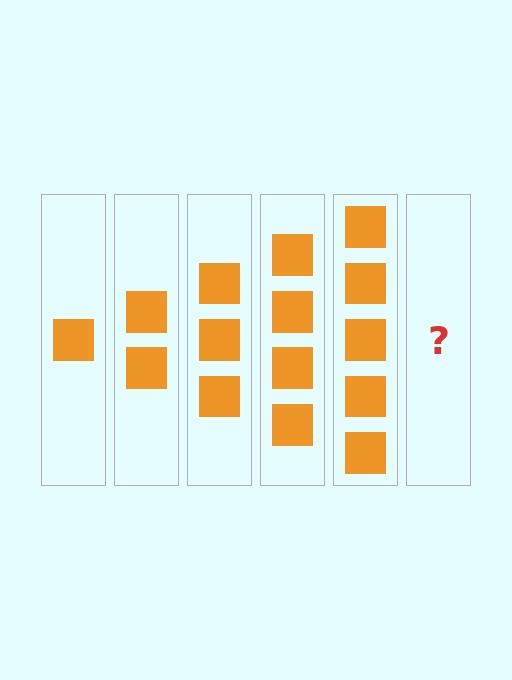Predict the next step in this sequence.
The next step is 6 squares.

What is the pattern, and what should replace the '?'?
The pattern is that each step adds one more square. The '?' should be 6 squares.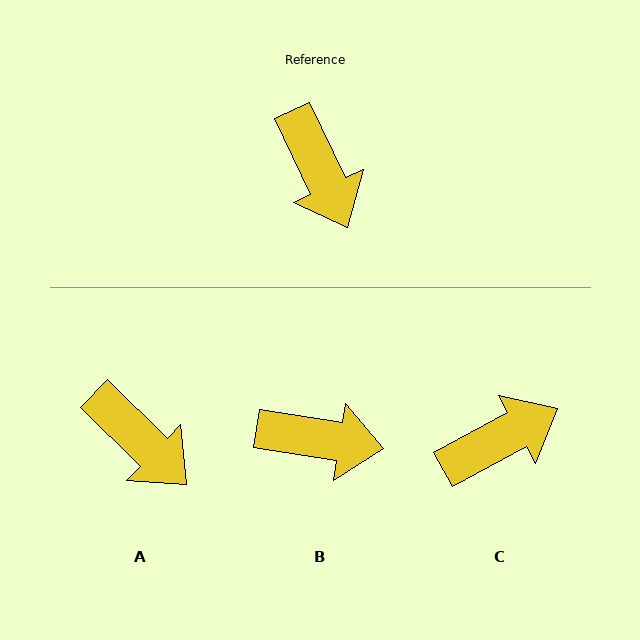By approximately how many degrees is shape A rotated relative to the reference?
Approximately 20 degrees counter-clockwise.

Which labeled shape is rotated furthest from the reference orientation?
C, about 93 degrees away.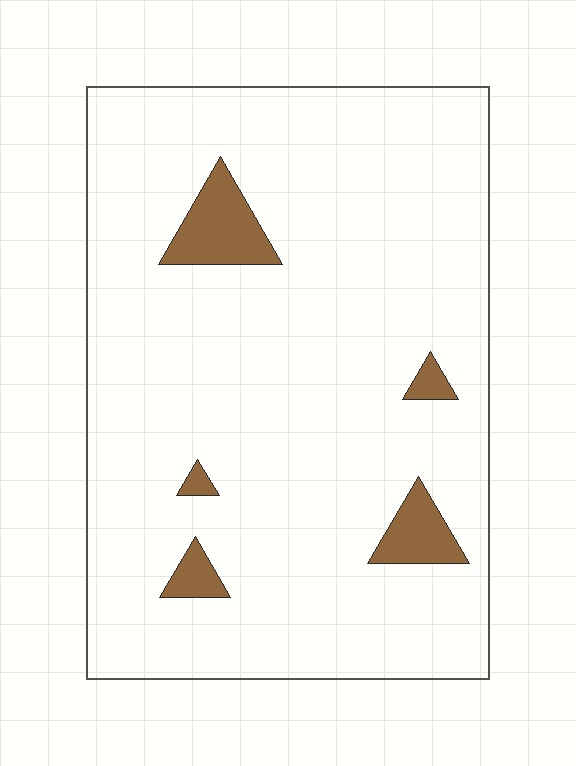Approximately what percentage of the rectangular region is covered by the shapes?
Approximately 5%.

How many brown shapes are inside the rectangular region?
5.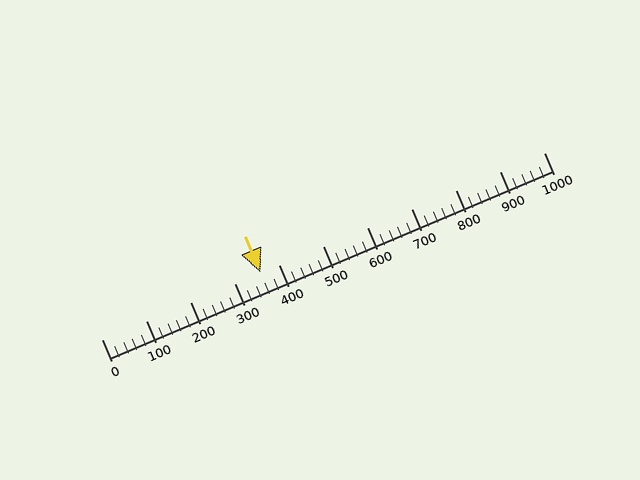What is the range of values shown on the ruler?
The ruler shows values from 0 to 1000.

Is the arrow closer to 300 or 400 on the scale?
The arrow is closer to 400.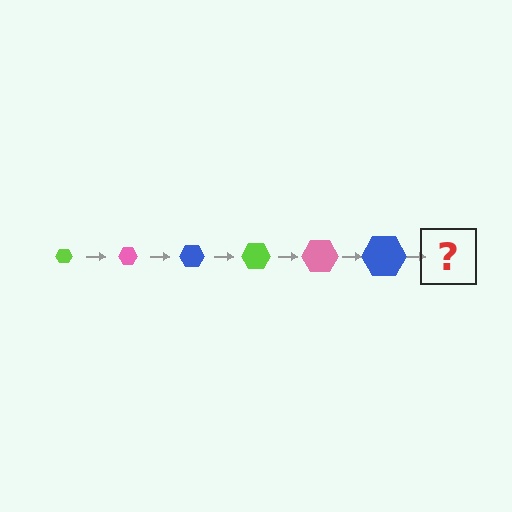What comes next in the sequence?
The next element should be a lime hexagon, larger than the previous one.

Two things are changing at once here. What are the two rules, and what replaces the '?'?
The two rules are that the hexagon grows larger each step and the color cycles through lime, pink, and blue. The '?' should be a lime hexagon, larger than the previous one.